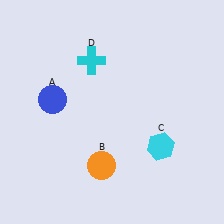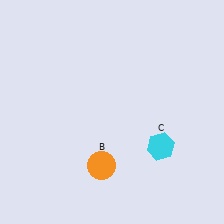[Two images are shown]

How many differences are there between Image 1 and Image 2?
There are 2 differences between the two images.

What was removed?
The blue circle (A), the cyan cross (D) were removed in Image 2.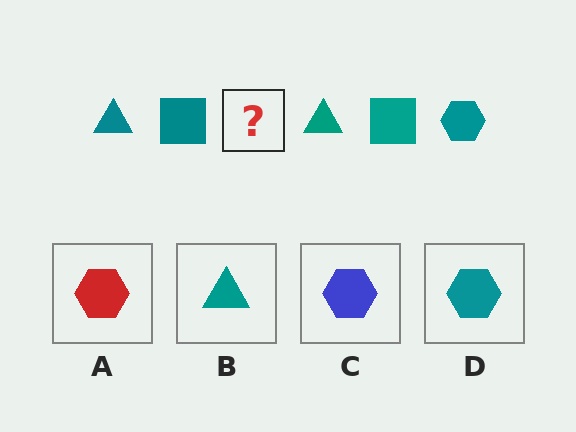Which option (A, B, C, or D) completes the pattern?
D.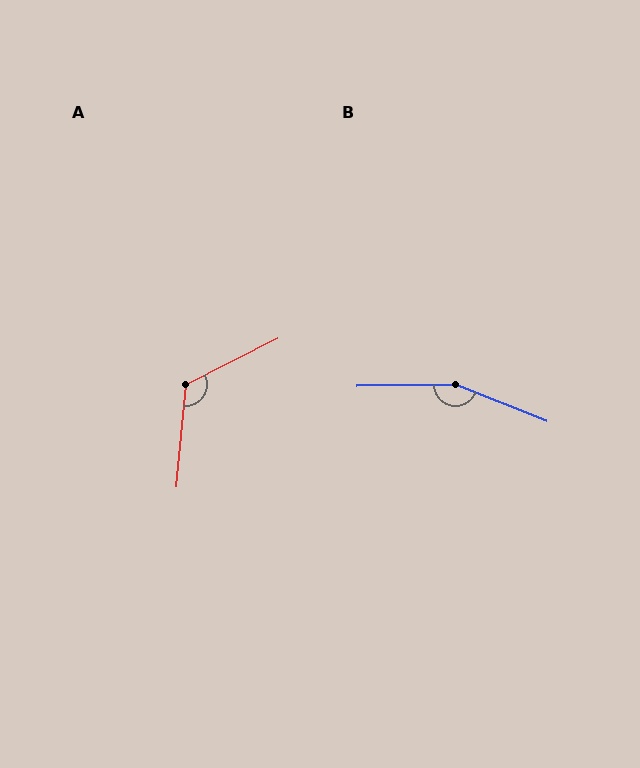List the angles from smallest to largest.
A (122°), B (157°).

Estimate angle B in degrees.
Approximately 157 degrees.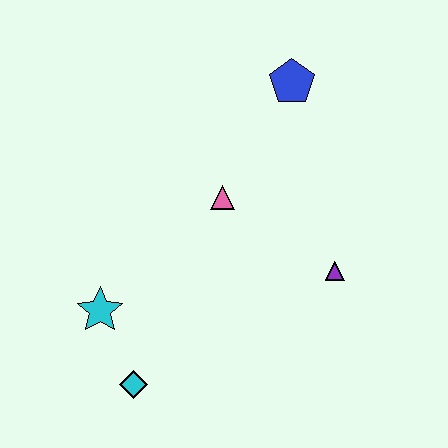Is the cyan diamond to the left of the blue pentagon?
Yes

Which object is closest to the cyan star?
The cyan diamond is closest to the cyan star.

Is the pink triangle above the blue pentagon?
No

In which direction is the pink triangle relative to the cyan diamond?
The pink triangle is above the cyan diamond.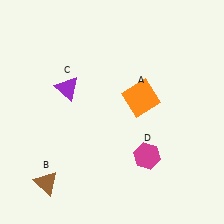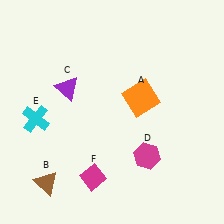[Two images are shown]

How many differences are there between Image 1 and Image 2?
There are 2 differences between the two images.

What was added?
A cyan cross (E), a magenta diamond (F) were added in Image 2.